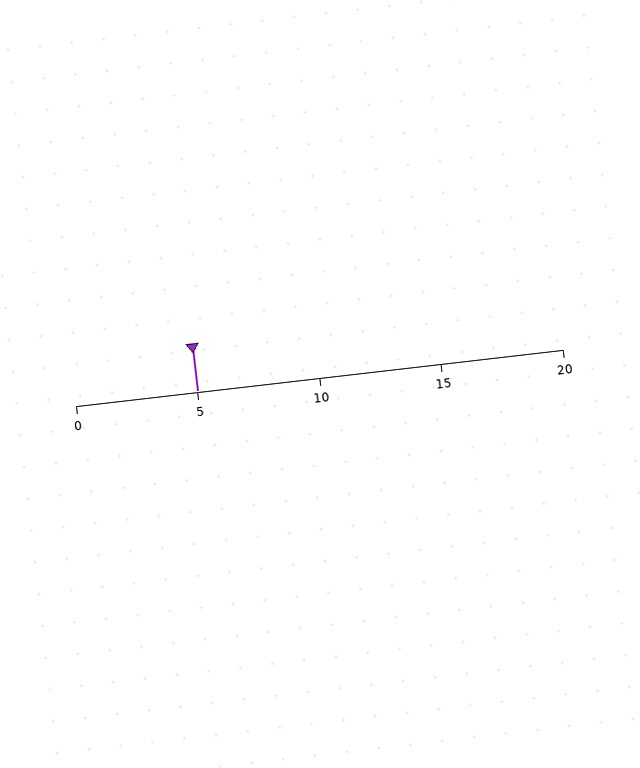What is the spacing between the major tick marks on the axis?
The major ticks are spaced 5 apart.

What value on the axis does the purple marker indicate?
The marker indicates approximately 5.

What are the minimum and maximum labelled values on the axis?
The axis runs from 0 to 20.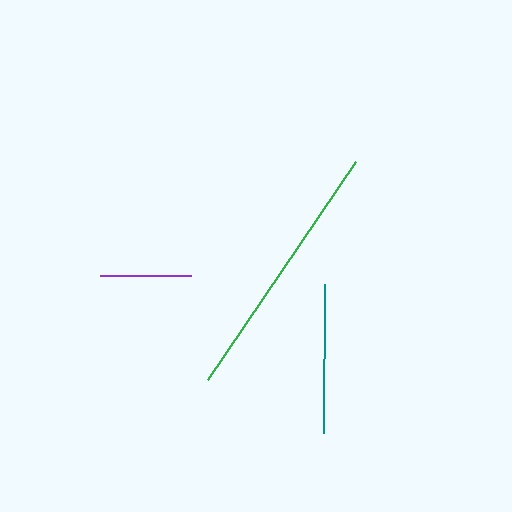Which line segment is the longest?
The green line is the longest at approximately 264 pixels.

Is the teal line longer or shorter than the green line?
The green line is longer than the teal line.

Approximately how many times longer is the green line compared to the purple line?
The green line is approximately 2.9 times the length of the purple line.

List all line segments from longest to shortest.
From longest to shortest: green, teal, purple.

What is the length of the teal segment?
The teal segment is approximately 149 pixels long.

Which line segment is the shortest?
The purple line is the shortest at approximately 92 pixels.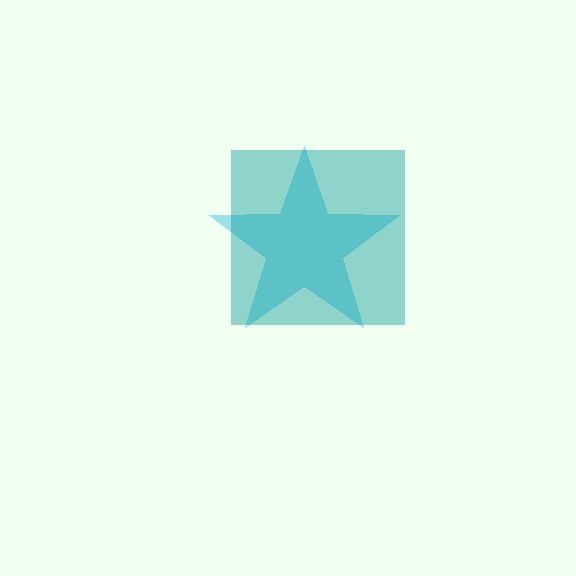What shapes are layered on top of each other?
The layered shapes are: a cyan star, a teal square.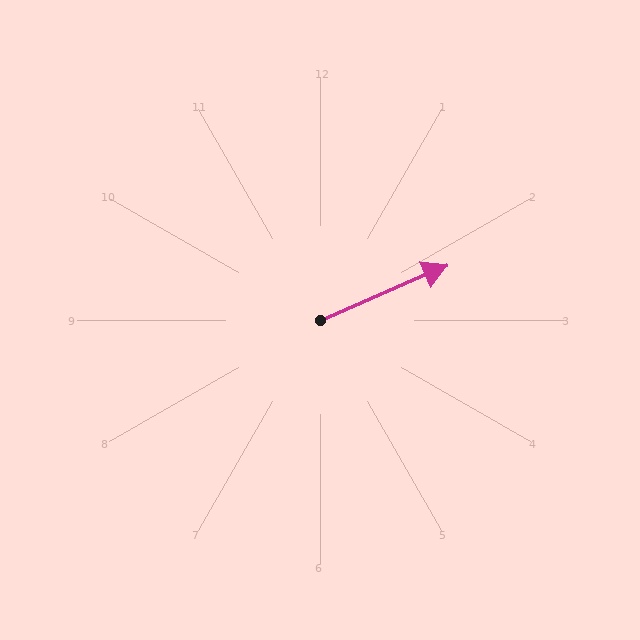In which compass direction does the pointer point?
Northeast.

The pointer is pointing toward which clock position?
Roughly 2 o'clock.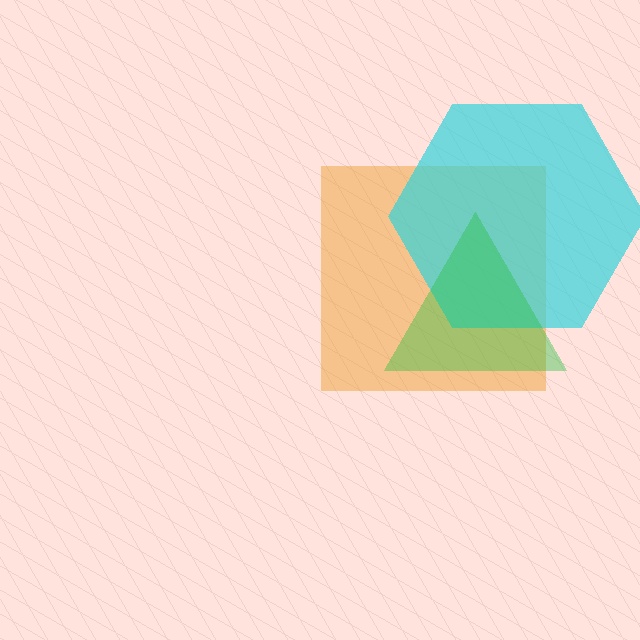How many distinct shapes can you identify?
There are 3 distinct shapes: an orange square, a cyan hexagon, a green triangle.